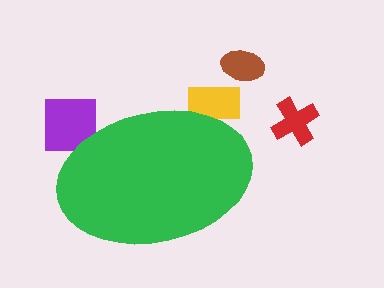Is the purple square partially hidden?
Yes, the purple square is partially hidden behind the green ellipse.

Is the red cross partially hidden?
No, the red cross is fully visible.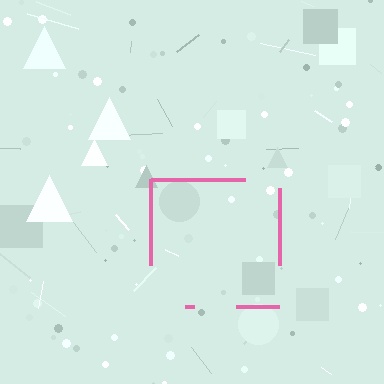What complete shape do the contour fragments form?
The contour fragments form a square.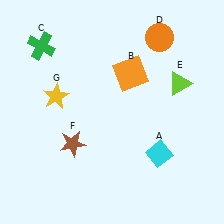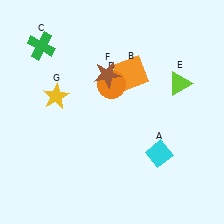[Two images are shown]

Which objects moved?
The objects that moved are: the orange circle (D), the brown star (F).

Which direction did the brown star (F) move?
The brown star (F) moved up.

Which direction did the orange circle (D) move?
The orange circle (D) moved left.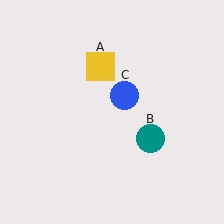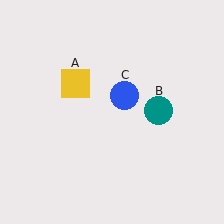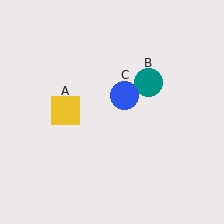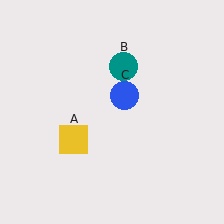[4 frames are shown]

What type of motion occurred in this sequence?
The yellow square (object A), teal circle (object B) rotated counterclockwise around the center of the scene.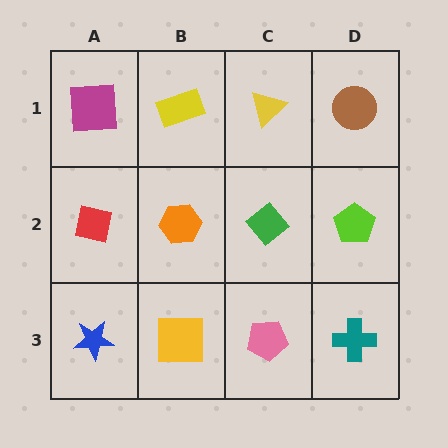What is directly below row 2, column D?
A teal cross.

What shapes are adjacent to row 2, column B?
A yellow rectangle (row 1, column B), a yellow square (row 3, column B), a red square (row 2, column A), a green diamond (row 2, column C).